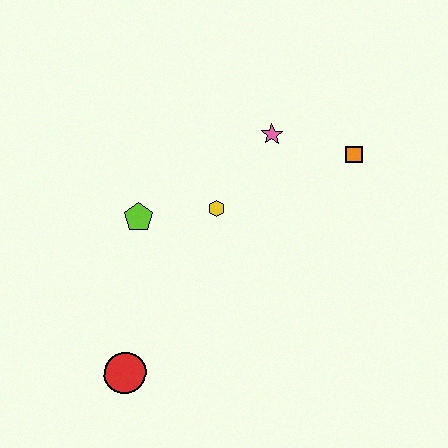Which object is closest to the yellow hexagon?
The lime pentagon is closest to the yellow hexagon.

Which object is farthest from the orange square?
The red circle is farthest from the orange square.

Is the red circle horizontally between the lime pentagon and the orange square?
No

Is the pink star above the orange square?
Yes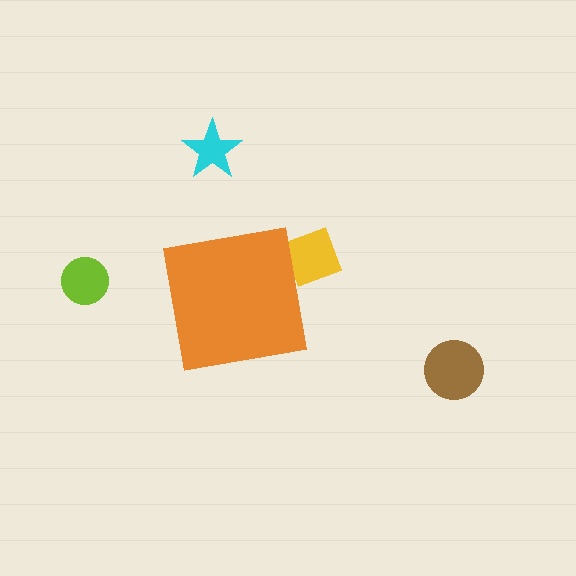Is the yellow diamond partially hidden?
Yes, the yellow diamond is partially hidden behind the orange square.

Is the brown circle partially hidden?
No, the brown circle is fully visible.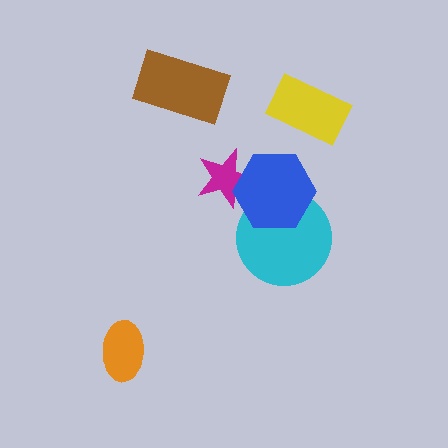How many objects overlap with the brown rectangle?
0 objects overlap with the brown rectangle.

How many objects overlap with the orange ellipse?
0 objects overlap with the orange ellipse.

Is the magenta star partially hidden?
Yes, it is partially covered by another shape.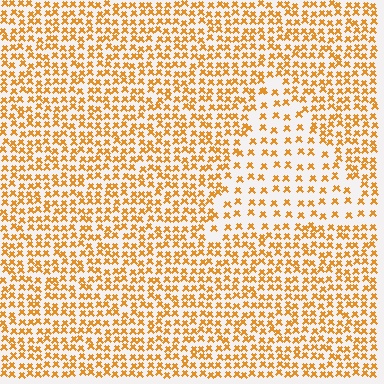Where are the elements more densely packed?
The elements are more densely packed outside the triangle boundary.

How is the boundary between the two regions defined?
The boundary is defined by a change in element density (approximately 2.0x ratio). All elements are the same color, size, and shape.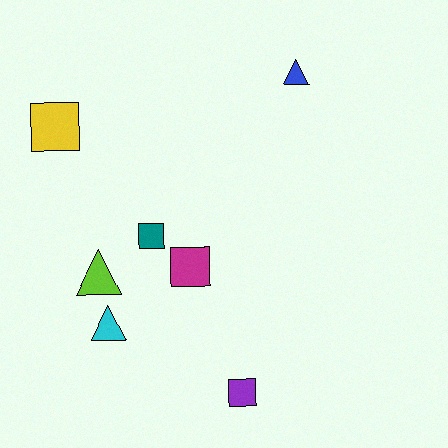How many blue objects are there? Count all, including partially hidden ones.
There is 1 blue object.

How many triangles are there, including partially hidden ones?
There are 3 triangles.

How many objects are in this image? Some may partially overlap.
There are 7 objects.